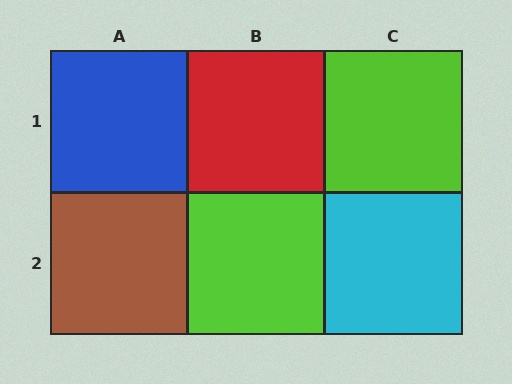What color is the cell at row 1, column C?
Lime.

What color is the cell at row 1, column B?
Red.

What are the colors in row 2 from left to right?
Brown, lime, cyan.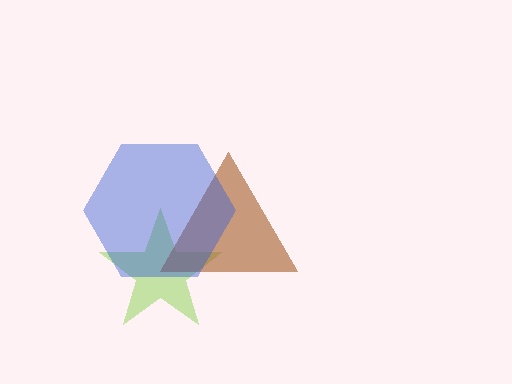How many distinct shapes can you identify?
There are 3 distinct shapes: a lime star, a brown triangle, a blue hexagon.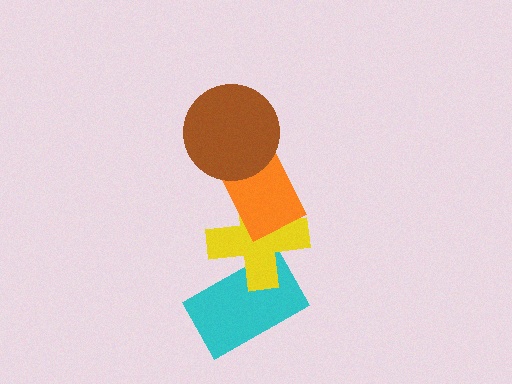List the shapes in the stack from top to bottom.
From top to bottom: the brown circle, the orange rectangle, the yellow cross, the cyan rectangle.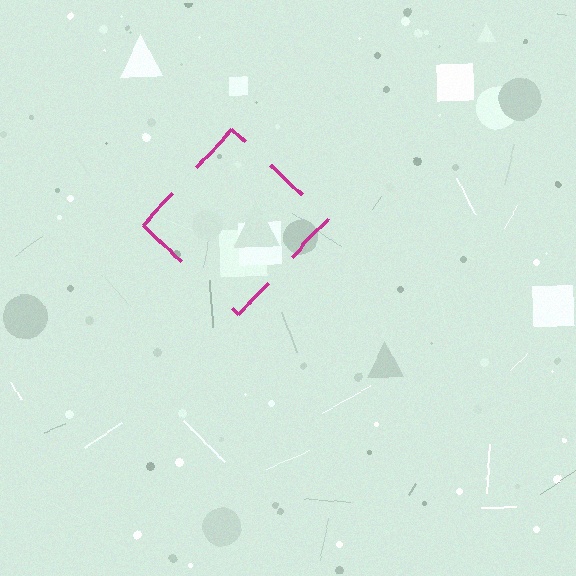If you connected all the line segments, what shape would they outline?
They would outline a diamond.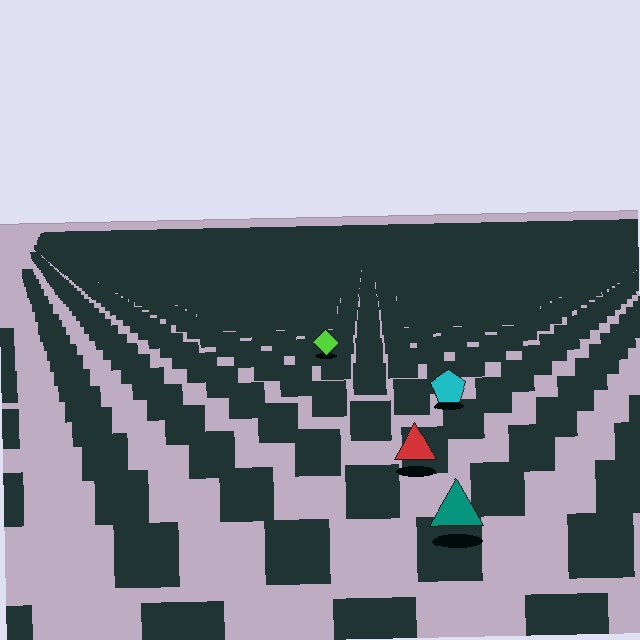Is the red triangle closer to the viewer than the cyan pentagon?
Yes. The red triangle is closer — you can tell from the texture gradient: the ground texture is coarser near it.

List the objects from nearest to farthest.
From nearest to farthest: the teal triangle, the red triangle, the cyan pentagon, the lime diamond.